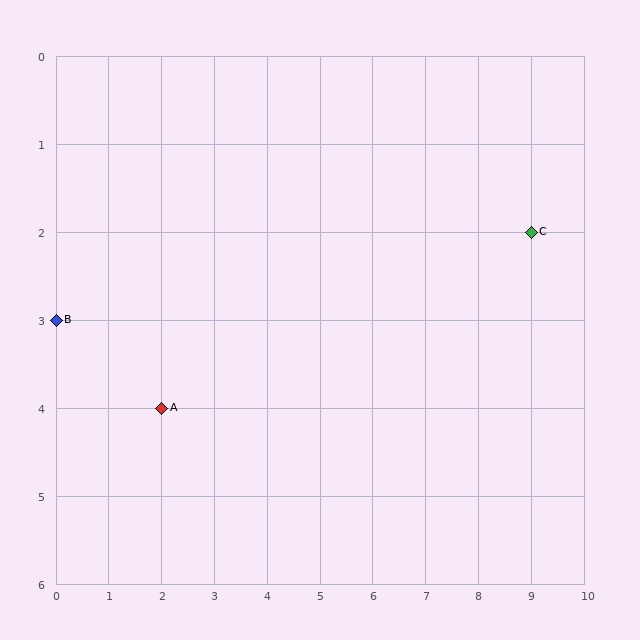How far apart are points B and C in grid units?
Points B and C are 9 columns and 1 row apart (about 9.1 grid units diagonally).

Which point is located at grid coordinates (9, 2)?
Point C is at (9, 2).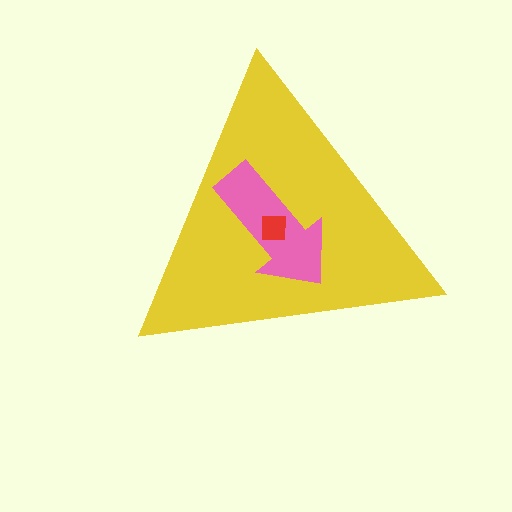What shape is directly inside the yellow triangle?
The pink arrow.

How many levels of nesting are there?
3.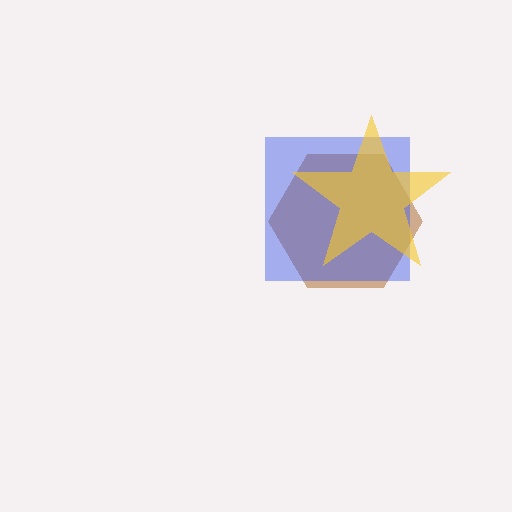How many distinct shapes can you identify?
There are 3 distinct shapes: a brown hexagon, a blue square, a yellow star.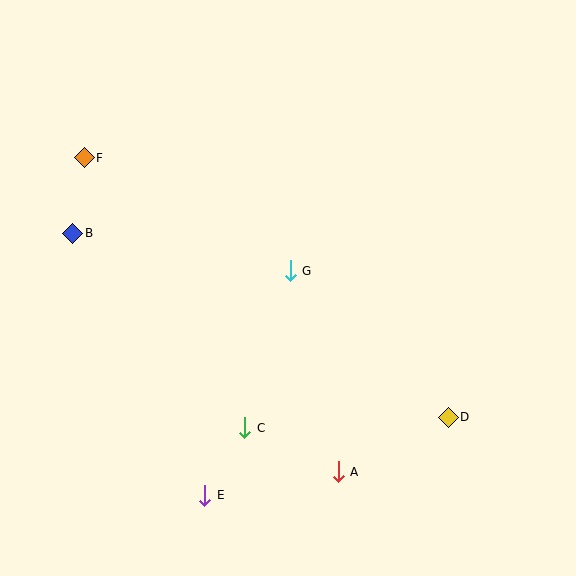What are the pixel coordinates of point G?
Point G is at (290, 271).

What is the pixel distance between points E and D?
The distance between E and D is 256 pixels.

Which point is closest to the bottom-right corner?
Point D is closest to the bottom-right corner.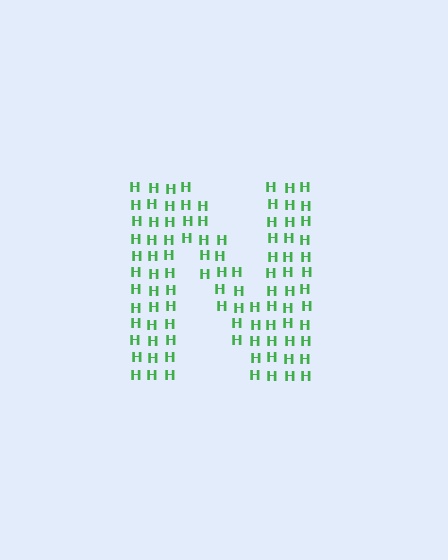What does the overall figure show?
The overall figure shows the letter N.